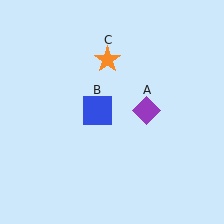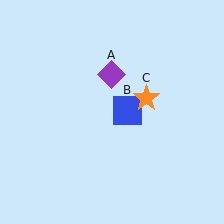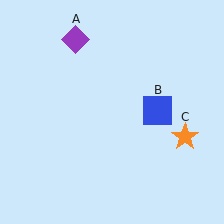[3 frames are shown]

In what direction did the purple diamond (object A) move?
The purple diamond (object A) moved up and to the left.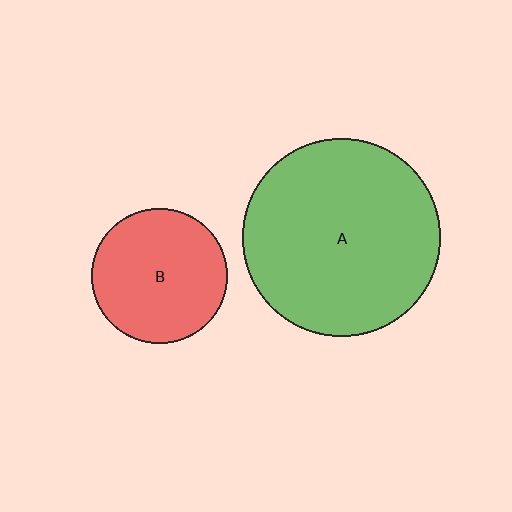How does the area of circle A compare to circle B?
Approximately 2.1 times.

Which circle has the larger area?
Circle A (green).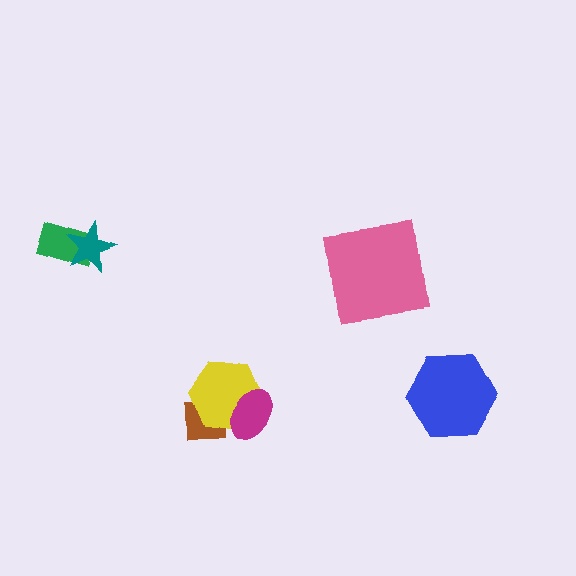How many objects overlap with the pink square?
0 objects overlap with the pink square.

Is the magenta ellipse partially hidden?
No, no other shape covers it.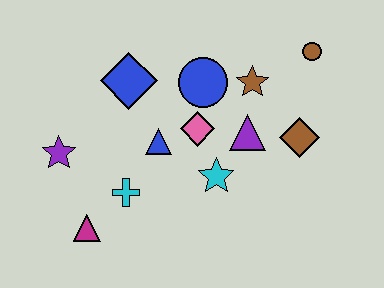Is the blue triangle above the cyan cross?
Yes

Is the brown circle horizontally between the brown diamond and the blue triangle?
No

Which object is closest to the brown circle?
The brown star is closest to the brown circle.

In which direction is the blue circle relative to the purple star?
The blue circle is to the right of the purple star.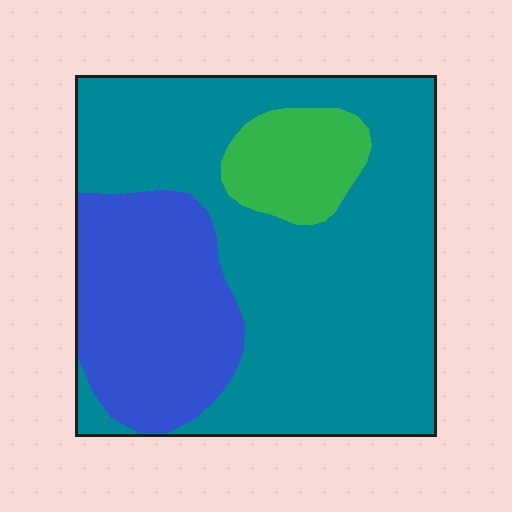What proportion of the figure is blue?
Blue takes up about one quarter (1/4) of the figure.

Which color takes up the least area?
Green, at roughly 10%.